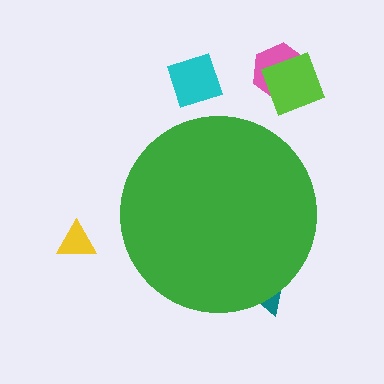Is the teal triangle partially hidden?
Yes, the teal triangle is partially hidden behind the green circle.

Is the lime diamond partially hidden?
No, the lime diamond is fully visible.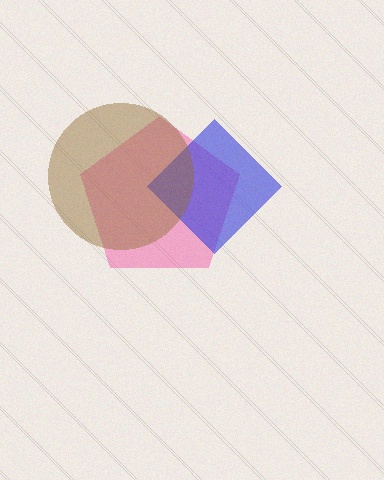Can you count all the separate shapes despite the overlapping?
Yes, there are 3 separate shapes.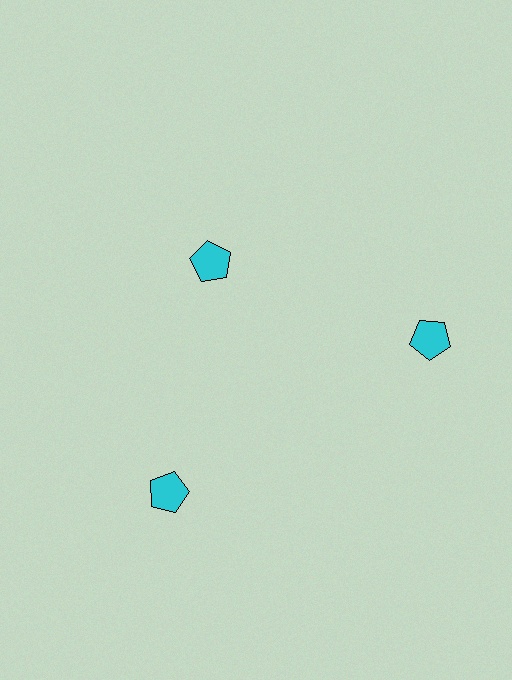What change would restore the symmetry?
The symmetry would be restored by moving it outward, back onto the ring so that all 3 pentagons sit at equal angles and equal distance from the center.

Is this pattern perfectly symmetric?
No. The 3 cyan pentagons are arranged in a ring, but one element near the 11 o'clock position is pulled inward toward the center, breaking the 3-fold rotational symmetry.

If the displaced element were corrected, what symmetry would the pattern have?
It would have 3-fold rotational symmetry — the pattern would map onto itself every 120 degrees.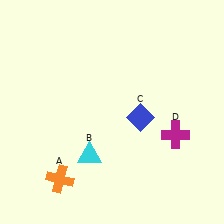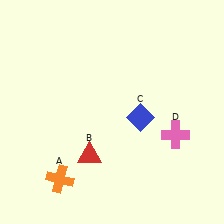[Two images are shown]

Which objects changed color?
B changed from cyan to red. D changed from magenta to pink.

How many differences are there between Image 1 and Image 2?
There are 2 differences between the two images.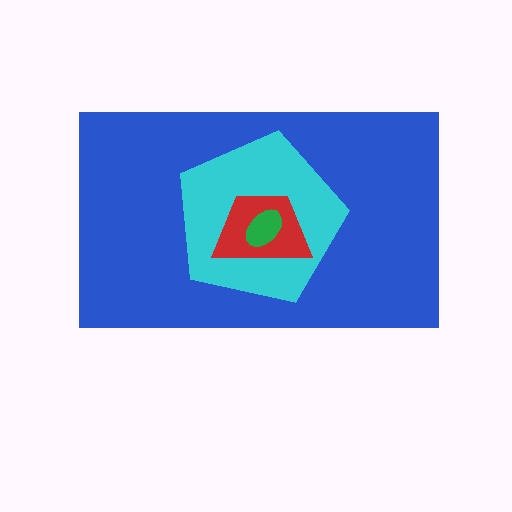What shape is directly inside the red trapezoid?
The green ellipse.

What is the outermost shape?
The blue rectangle.